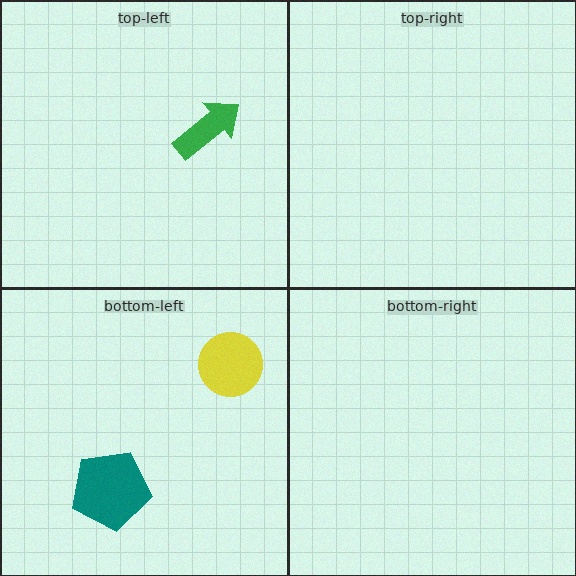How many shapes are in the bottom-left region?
2.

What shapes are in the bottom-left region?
The teal pentagon, the yellow circle.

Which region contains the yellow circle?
The bottom-left region.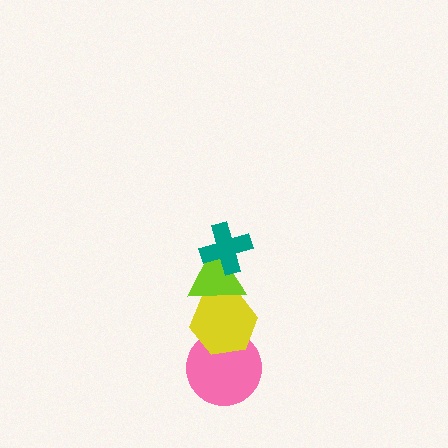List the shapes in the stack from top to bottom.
From top to bottom: the teal cross, the lime triangle, the yellow hexagon, the pink circle.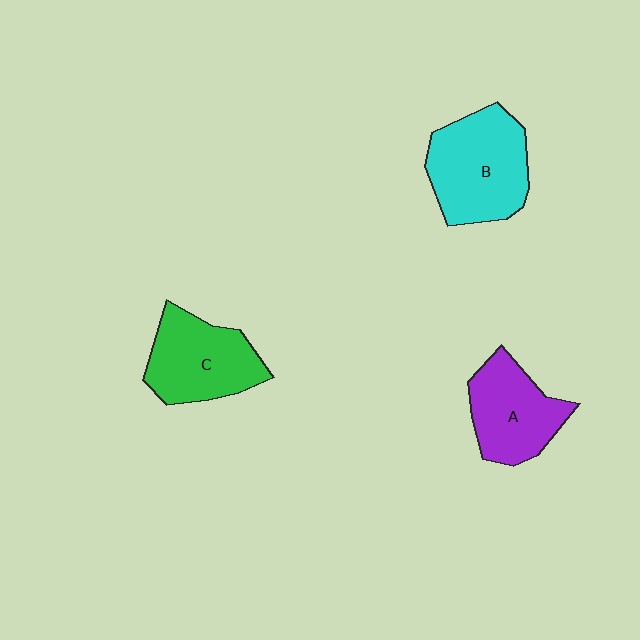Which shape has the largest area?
Shape B (cyan).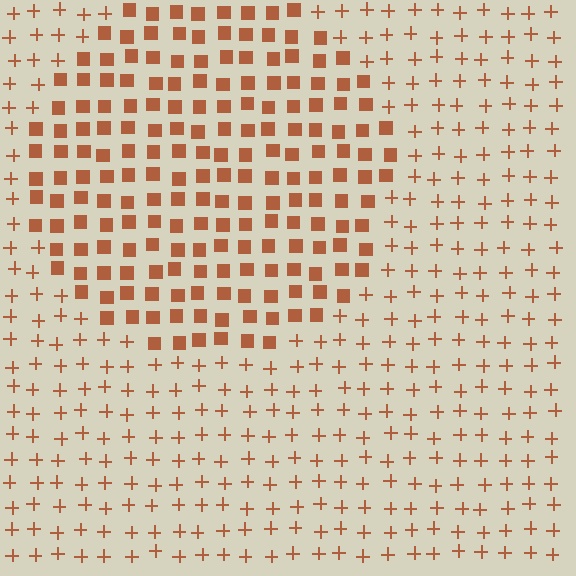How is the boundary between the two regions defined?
The boundary is defined by a change in element shape: squares inside vs. plus signs outside. All elements share the same color and spacing.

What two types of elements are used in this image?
The image uses squares inside the circle region and plus signs outside it.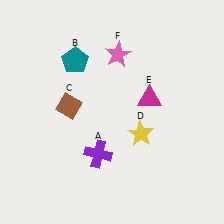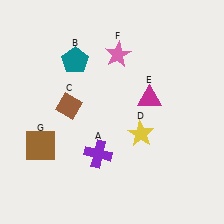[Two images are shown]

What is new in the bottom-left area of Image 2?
A brown square (G) was added in the bottom-left area of Image 2.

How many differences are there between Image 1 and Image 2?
There is 1 difference between the two images.